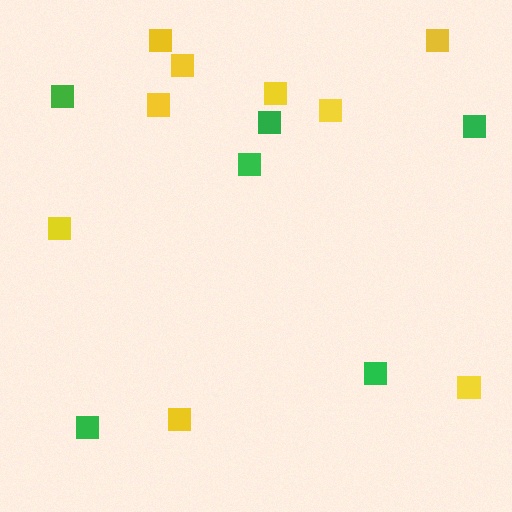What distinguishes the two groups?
There are 2 groups: one group of yellow squares (9) and one group of green squares (6).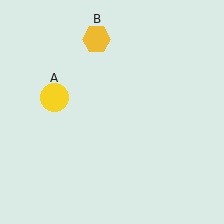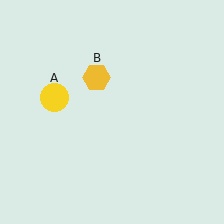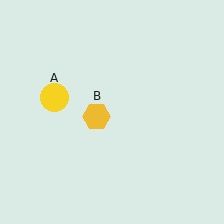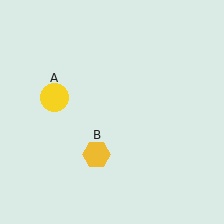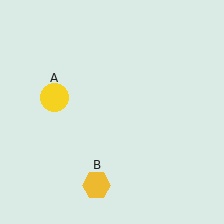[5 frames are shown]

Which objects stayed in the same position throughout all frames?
Yellow circle (object A) remained stationary.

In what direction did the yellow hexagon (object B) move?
The yellow hexagon (object B) moved down.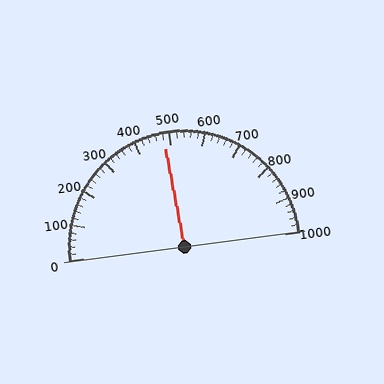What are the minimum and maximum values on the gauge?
The gauge ranges from 0 to 1000.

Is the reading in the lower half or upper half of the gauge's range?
The reading is in the lower half of the range (0 to 1000).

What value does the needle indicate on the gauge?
The needle indicates approximately 480.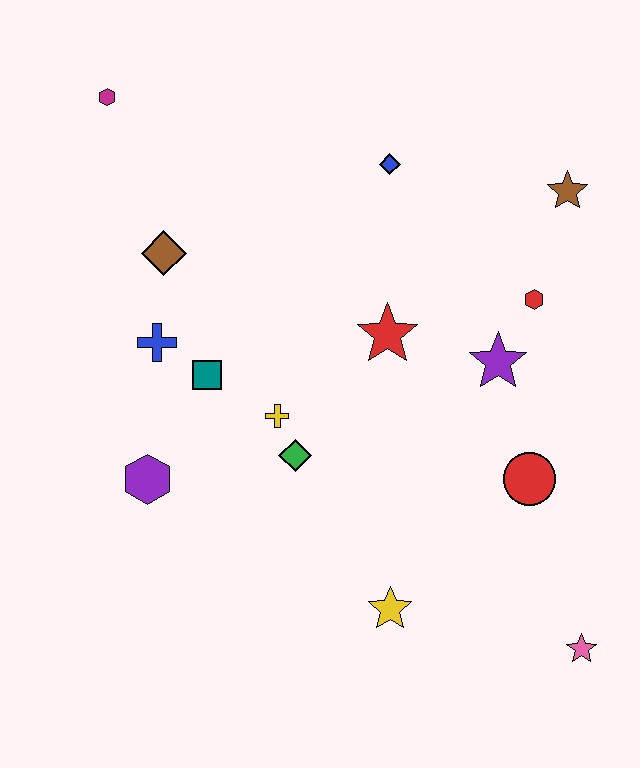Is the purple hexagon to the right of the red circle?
No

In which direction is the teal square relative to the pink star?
The teal square is to the left of the pink star.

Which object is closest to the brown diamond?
The blue cross is closest to the brown diamond.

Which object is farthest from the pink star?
The magenta hexagon is farthest from the pink star.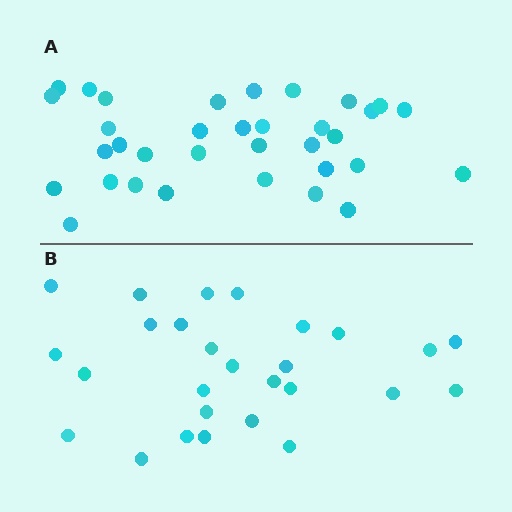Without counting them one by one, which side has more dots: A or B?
Region A (the top region) has more dots.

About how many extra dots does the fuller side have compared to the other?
Region A has roughly 8 or so more dots than region B.